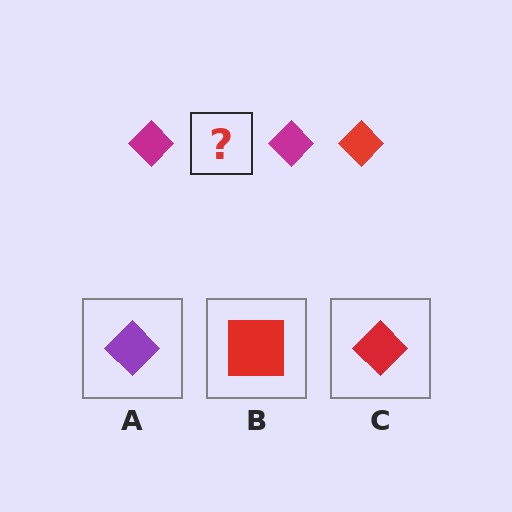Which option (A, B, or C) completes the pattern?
C.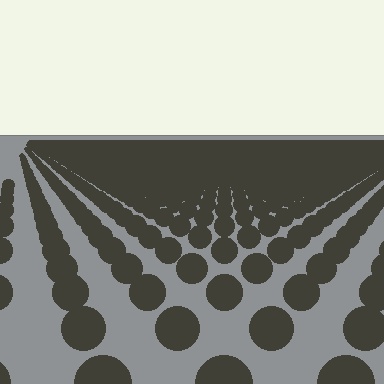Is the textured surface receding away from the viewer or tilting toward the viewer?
The surface is receding away from the viewer. Texture elements get smaller and denser toward the top.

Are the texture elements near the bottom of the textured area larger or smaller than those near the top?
Larger. Near the bottom, elements are closer to the viewer and appear at a bigger on-screen size.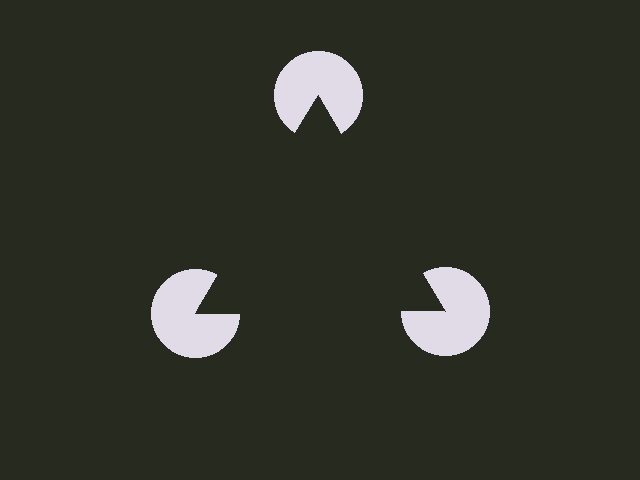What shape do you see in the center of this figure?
An illusory triangle — its edges are inferred from the aligned wedge cuts in the pac-man discs, not physically drawn.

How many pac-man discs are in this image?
There are 3 — one at each vertex of the illusory triangle.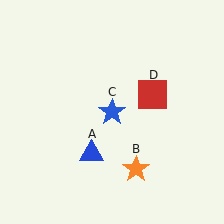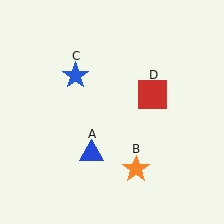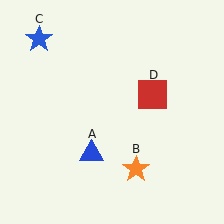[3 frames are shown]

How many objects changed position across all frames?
1 object changed position: blue star (object C).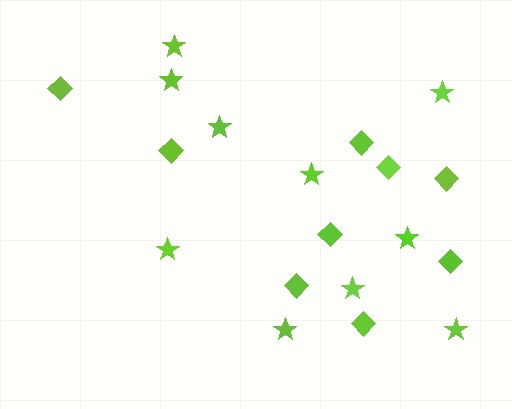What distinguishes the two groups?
There are 2 groups: one group of diamonds (9) and one group of stars (10).